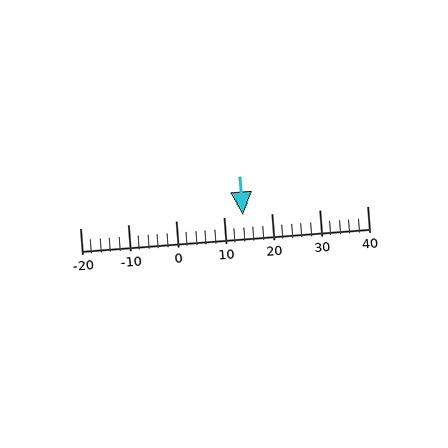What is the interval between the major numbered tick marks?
The major tick marks are spaced 10 units apart.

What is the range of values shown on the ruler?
The ruler shows values from -20 to 40.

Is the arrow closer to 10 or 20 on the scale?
The arrow is closer to 10.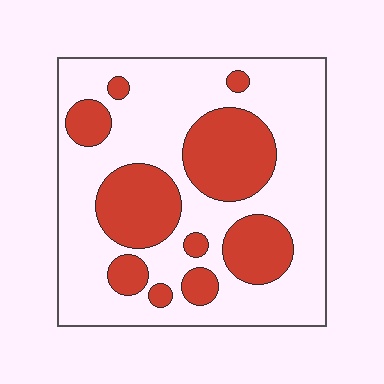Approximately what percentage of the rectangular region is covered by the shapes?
Approximately 30%.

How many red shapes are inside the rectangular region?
10.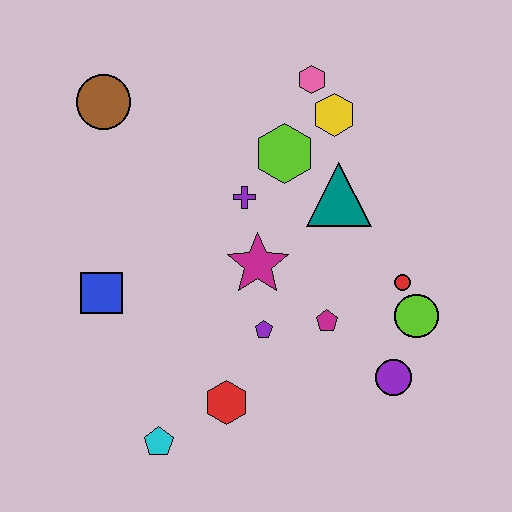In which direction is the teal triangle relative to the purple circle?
The teal triangle is above the purple circle.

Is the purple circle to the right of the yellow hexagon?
Yes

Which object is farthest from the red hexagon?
The pink hexagon is farthest from the red hexagon.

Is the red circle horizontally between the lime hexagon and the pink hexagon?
No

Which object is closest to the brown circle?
The purple cross is closest to the brown circle.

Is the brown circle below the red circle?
No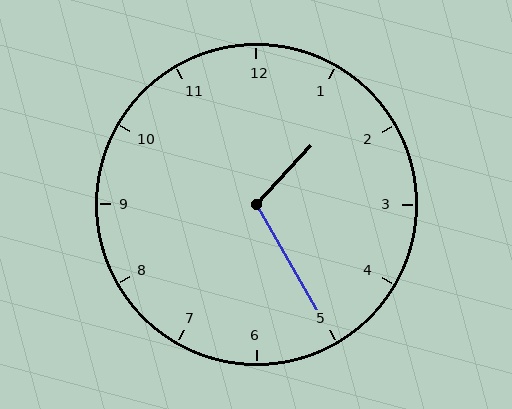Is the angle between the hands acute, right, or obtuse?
It is obtuse.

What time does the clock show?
1:25.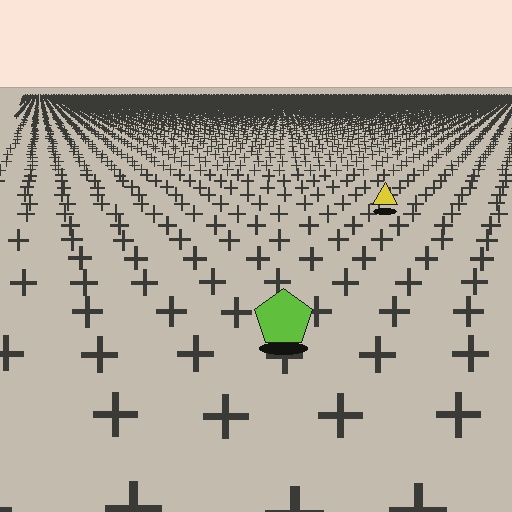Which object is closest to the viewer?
The lime pentagon is closest. The texture marks near it are larger and more spread out.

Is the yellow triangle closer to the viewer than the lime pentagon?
No. The lime pentagon is closer — you can tell from the texture gradient: the ground texture is coarser near it.